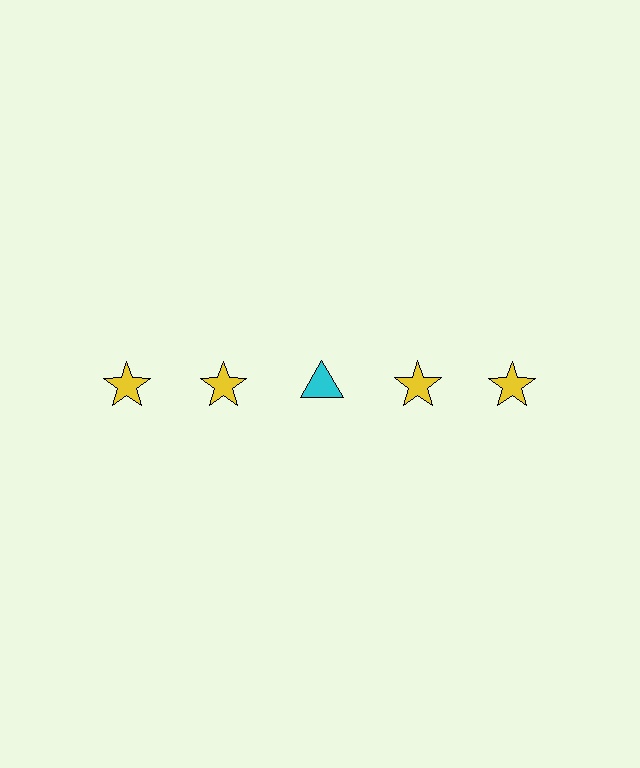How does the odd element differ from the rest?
It differs in both color (cyan instead of yellow) and shape (triangle instead of star).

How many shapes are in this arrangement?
There are 5 shapes arranged in a grid pattern.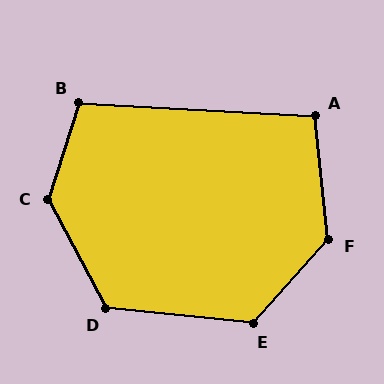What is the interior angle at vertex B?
Approximately 104 degrees (obtuse).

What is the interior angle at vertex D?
Approximately 124 degrees (obtuse).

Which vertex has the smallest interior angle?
A, at approximately 99 degrees.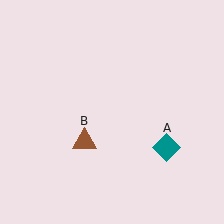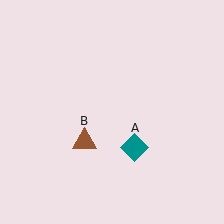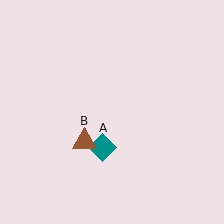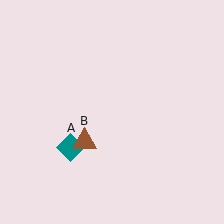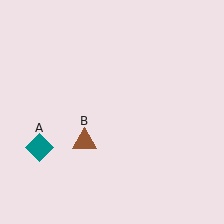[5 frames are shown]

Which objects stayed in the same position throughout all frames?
Brown triangle (object B) remained stationary.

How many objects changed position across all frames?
1 object changed position: teal diamond (object A).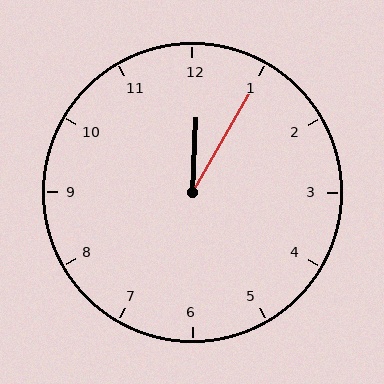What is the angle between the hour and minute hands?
Approximately 28 degrees.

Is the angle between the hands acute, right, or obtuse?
It is acute.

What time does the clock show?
12:05.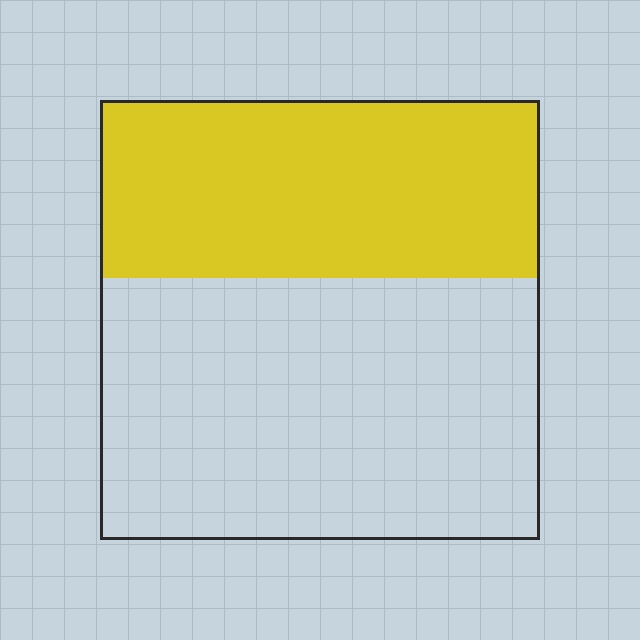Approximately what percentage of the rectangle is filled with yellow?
Approximately 40%.